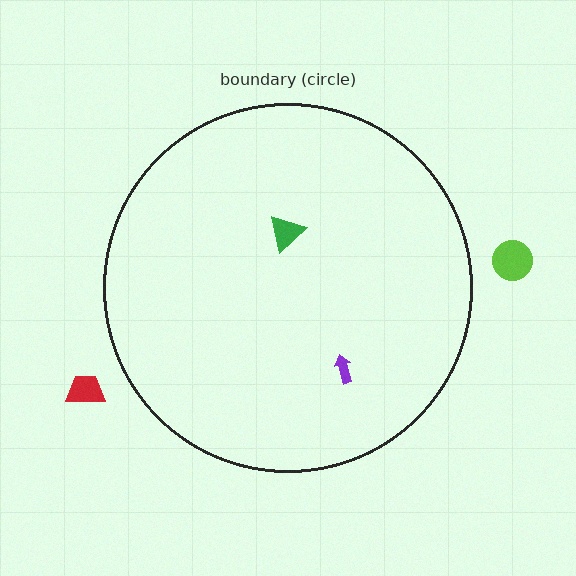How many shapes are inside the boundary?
2 inside, 2 outside.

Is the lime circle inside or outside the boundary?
Outside.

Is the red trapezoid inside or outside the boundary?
Outside.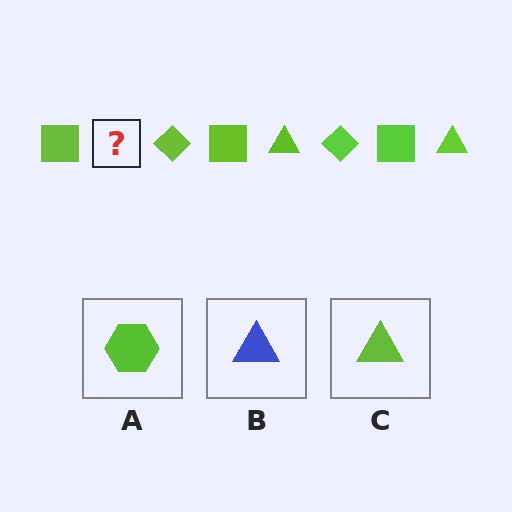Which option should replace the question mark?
Option C.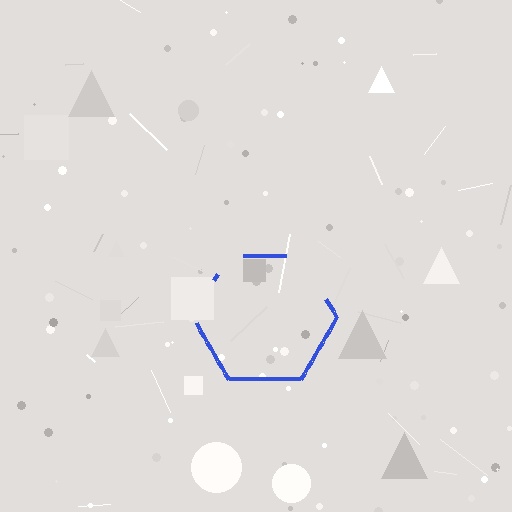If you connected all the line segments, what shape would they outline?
They would outline a hexagon.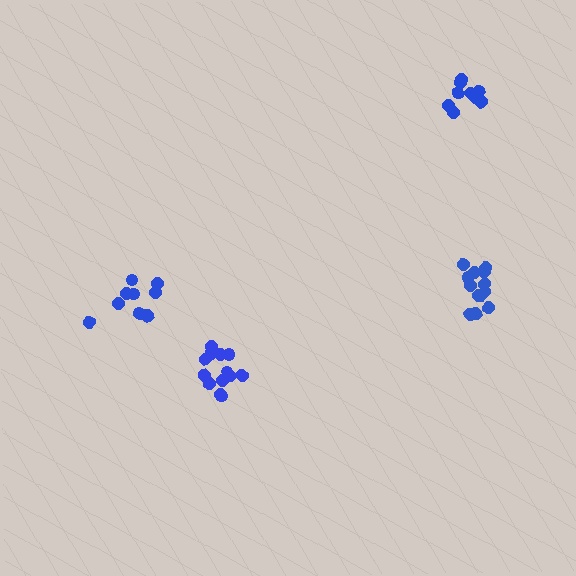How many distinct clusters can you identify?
There are 4 distinct clusters.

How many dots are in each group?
Group 1: 10 dots, Group 2: 13 dots, Group 3: 9 dots, Group 4: 13 dots (45 total).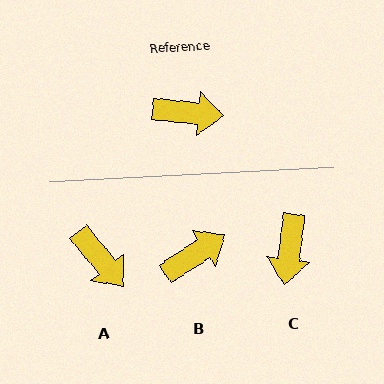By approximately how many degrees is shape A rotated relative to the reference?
Approximately 44 degrees clockwise.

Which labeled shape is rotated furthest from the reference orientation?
C, about 93 degrees away.